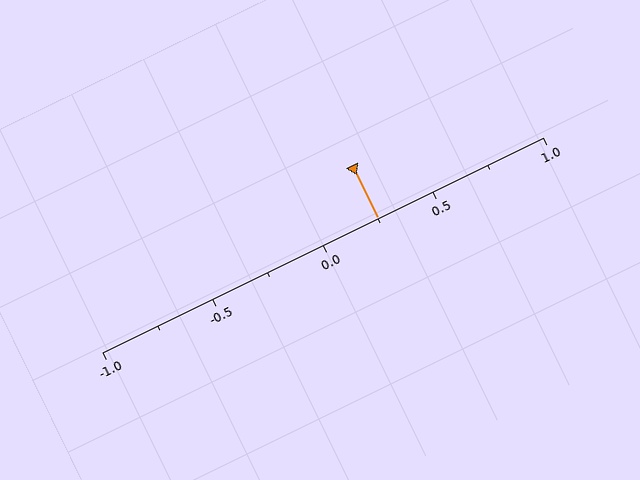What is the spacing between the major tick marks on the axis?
The major ticks are spaced 0.5 apart.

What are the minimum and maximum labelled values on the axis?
The axis runs from -1.0 to 1.0.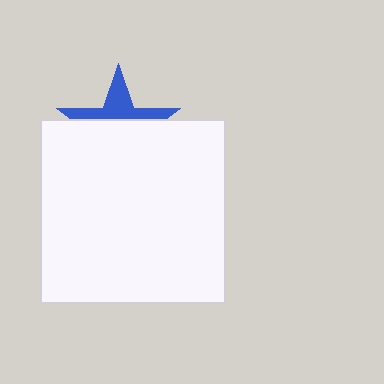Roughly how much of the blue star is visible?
A small part of it is visible (roughly 40%).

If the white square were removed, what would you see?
You would see the complete blue star.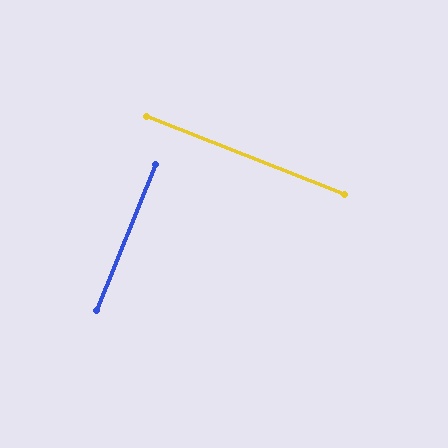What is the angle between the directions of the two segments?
Approximately 90 degrees.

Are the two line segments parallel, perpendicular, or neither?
Perpendicular — they meet at approximately 90°.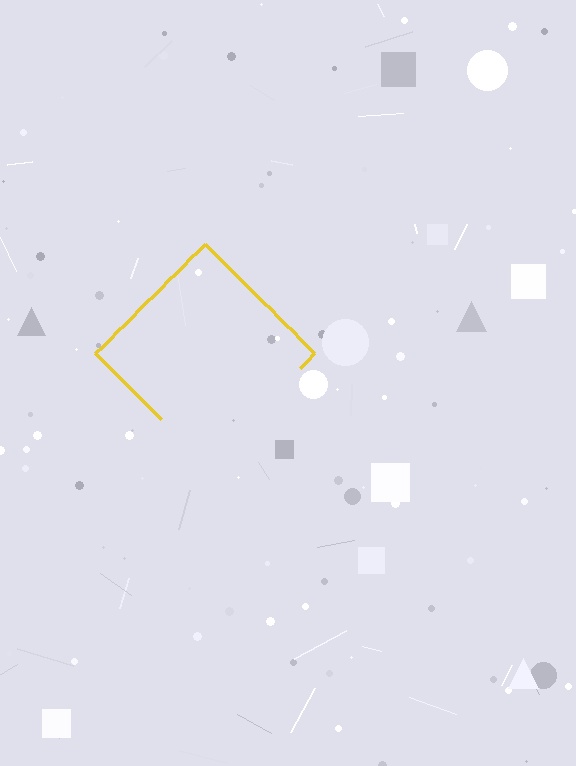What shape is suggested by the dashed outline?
The dashed outline suggests a diamond.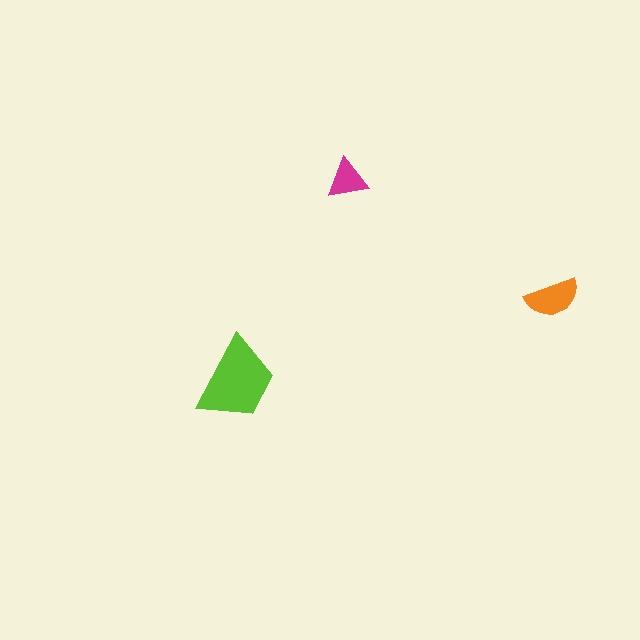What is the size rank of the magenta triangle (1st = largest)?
3rd.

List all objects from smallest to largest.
The magenta triangle, the orange semicircle, the lime trapezoid.